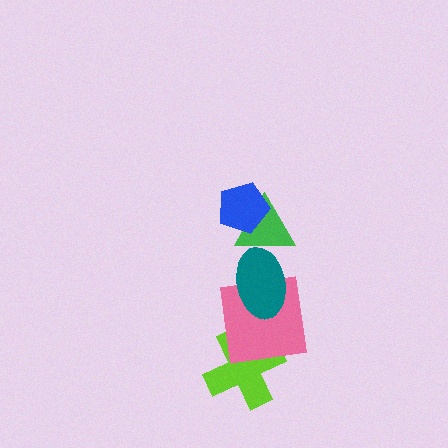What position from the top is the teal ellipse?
The teal ellipse is 3rd from the top.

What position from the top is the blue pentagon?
The blue pentagon is 1st from the top.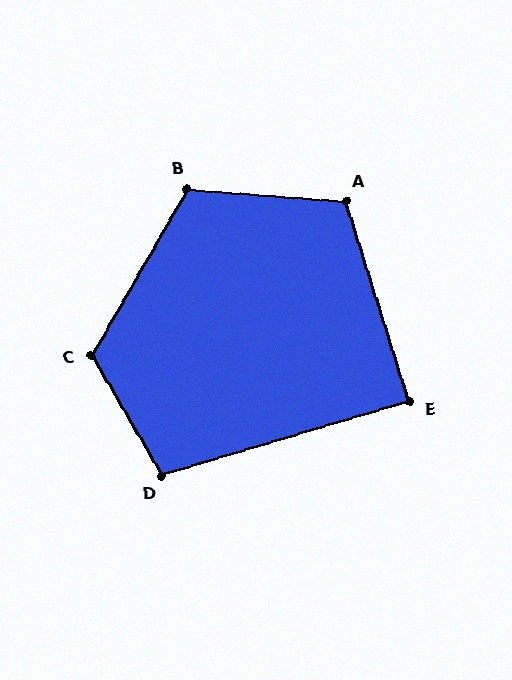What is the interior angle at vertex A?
Approximately 112 degrees (obtuse).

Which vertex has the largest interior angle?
C, at approximately 120 degrees.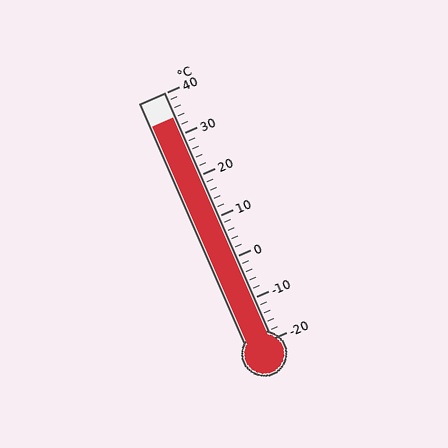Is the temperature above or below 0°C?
The temperature is above 0°C.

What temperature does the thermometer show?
The thermometer shows approximately 34°C.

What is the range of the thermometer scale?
The thermometer scale ranges from -20°C to 40°C.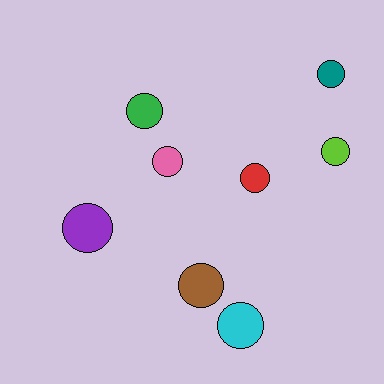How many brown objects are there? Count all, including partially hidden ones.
There is 1 brown object.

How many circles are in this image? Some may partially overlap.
There are 8 circles.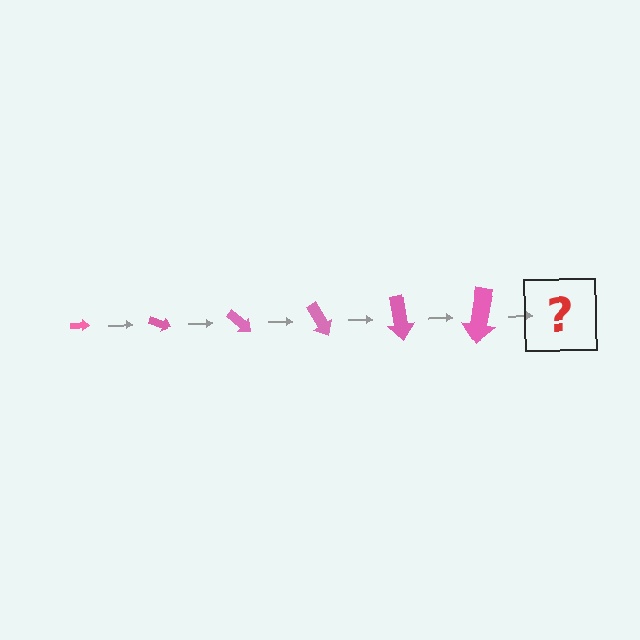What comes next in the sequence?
The next element should be an arrow, larger than the previous one and rotated 120 degrees from the start.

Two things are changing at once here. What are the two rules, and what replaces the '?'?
The two rules are that the arrow grows larger each step and it rotates 20 degrees each step. The '?' should be an arrow, larger than the previous one and rotated 120 degrees from the start.